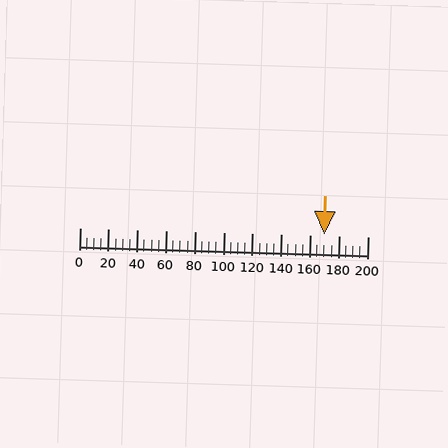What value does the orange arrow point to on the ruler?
The orange arrow points to approximately 170.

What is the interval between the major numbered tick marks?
The major tick marks are spaced 20 units apart.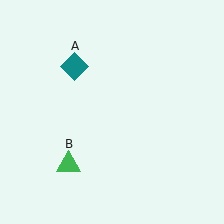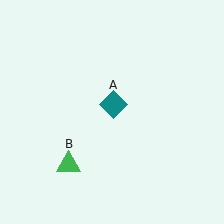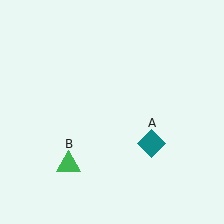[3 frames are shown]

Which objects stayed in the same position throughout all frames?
Green triangle (object B) remained stationary.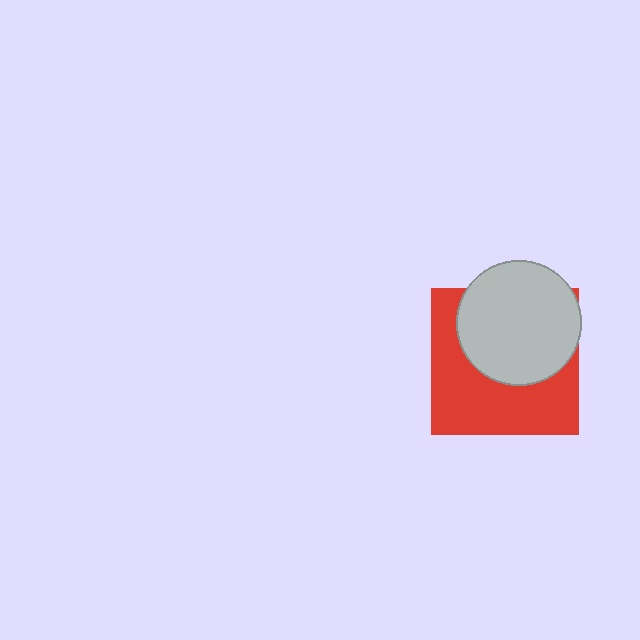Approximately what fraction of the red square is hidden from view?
Roughly 47% of the red square is hidden behind the light gray circle.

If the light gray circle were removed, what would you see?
You would see the complete red square.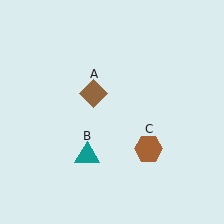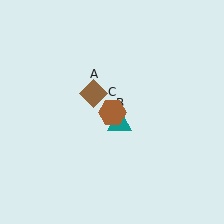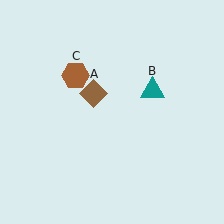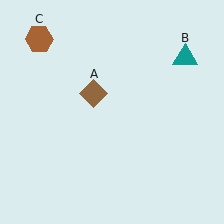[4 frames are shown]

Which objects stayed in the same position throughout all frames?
Brown diamond (object A) remained stationary.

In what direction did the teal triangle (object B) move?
The teal triangle (object B) moved up and to the right.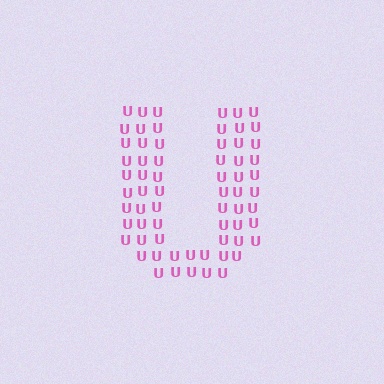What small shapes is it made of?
It is made of small letter U's.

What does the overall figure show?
The overall figure shows the letter U.